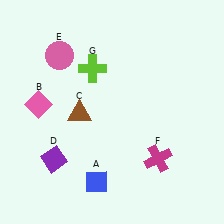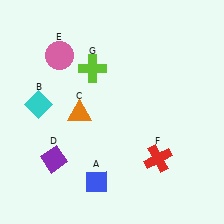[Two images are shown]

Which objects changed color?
B changed from pink to cyan. C changed from brown to orange. F changed from magenta to red.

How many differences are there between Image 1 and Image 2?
There are 3 differences between the two images.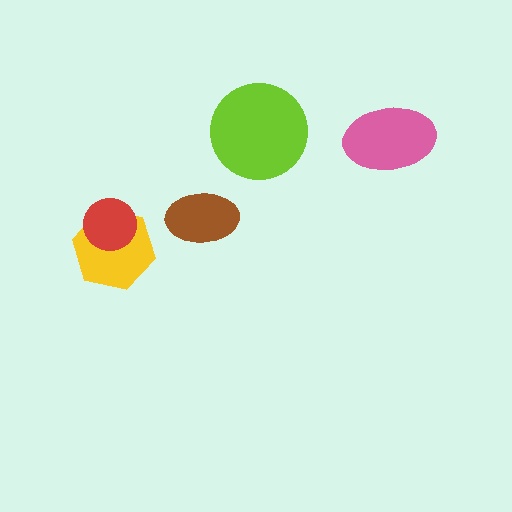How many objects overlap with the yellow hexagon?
1 object overlaps with the yellow hexagon.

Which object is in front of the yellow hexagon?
The red circle is in front of the yellow hexagon.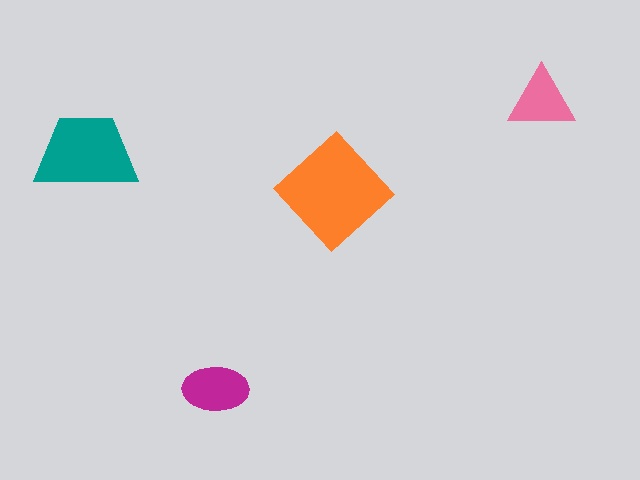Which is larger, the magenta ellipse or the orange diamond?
The orange diamond.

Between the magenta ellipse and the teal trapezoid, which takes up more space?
The teal trapezoid.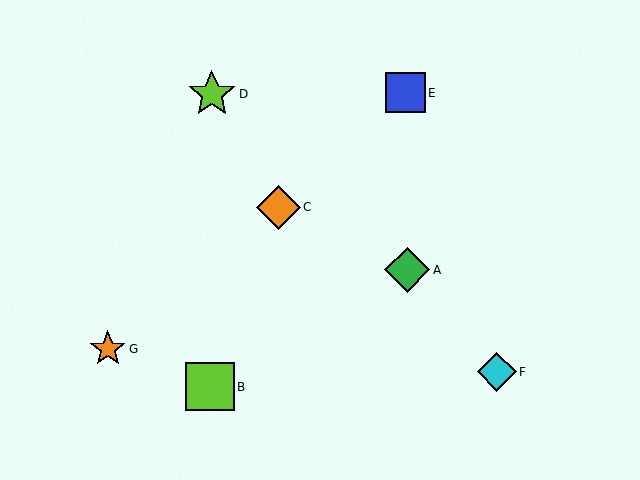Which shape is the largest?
The lime square (labeled B) is the largest.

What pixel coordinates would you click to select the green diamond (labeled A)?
Click at (407, 270) to select the green diamond A.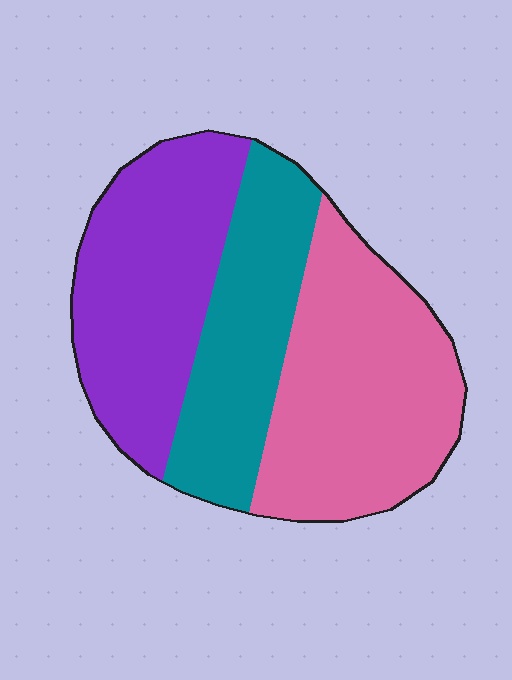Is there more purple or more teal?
Purple.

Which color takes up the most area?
Pink, at roughly 40%.